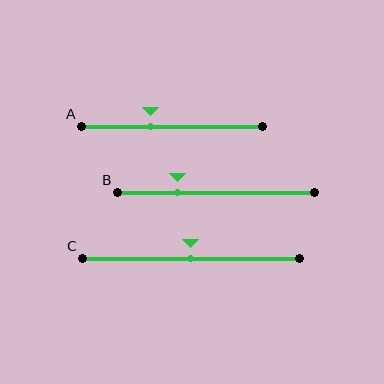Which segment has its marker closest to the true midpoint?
Segment C has its marker closest to the true midpoint.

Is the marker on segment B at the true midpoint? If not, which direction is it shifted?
No, the marker on segment B is shifted to the left by about 20% of the segment length.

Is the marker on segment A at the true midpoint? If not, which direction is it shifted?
No, the marker on segment A is shifted to the left by about 12% of the segment length.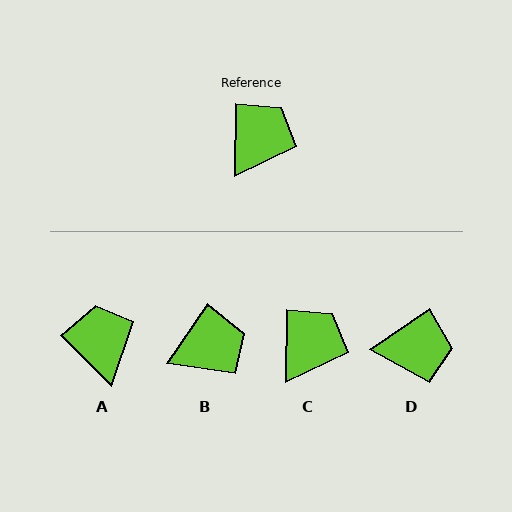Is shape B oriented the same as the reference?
No, it is off by about 34 degrees.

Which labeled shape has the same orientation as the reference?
C.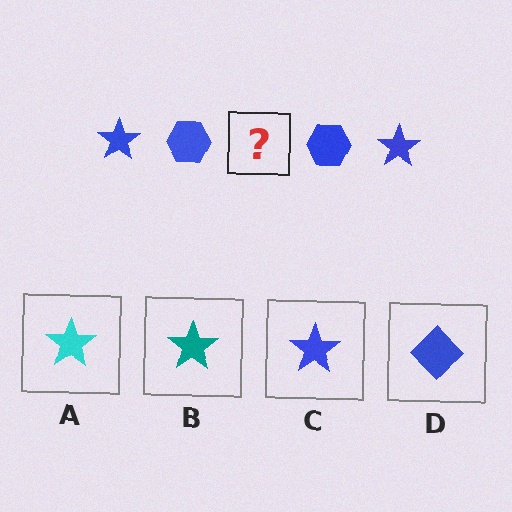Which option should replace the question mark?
Option C.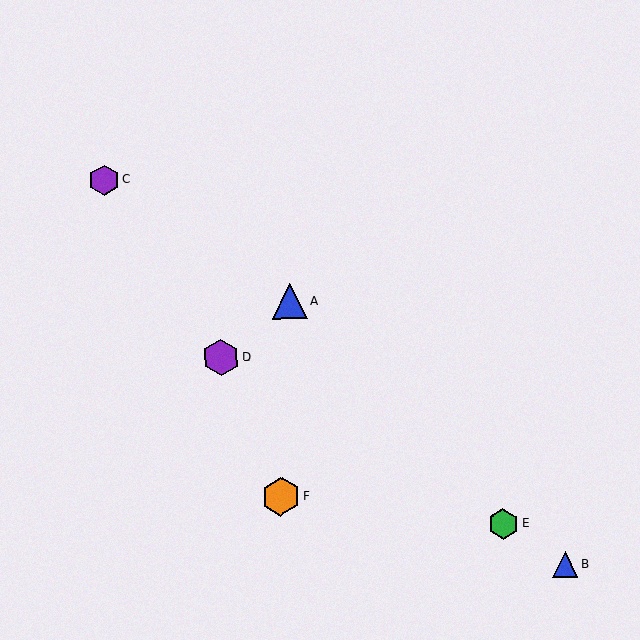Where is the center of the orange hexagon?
The center of the orange hexagon is at (281, 497).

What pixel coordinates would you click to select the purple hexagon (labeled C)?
Click at (104, 180) to select the purple hexagon C.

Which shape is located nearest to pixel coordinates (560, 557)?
The blue triangle (labeled B) at (565, 564) is nearest to that location.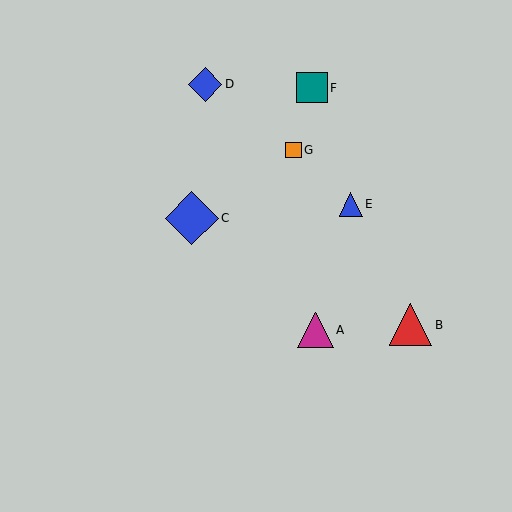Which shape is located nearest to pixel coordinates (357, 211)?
The blue triangle (labeled E) at (351, 204) is nearest to that location.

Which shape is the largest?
The blue diamond (labeled C) is the largest.